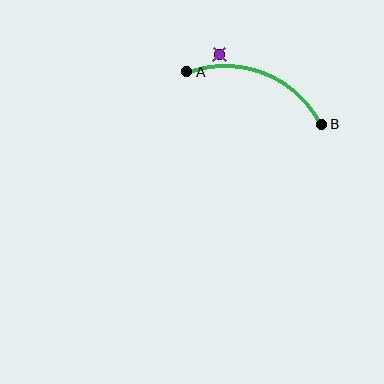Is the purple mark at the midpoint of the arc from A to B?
No — the purple mark does not lie on the arc at all. It sits slightly outside the curve.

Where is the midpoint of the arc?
The arc midpoint is the point on the curve farthest from the straight line joining A and B. It sits above that line.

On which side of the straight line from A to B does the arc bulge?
The arc bulges above the straight line connecting A and B.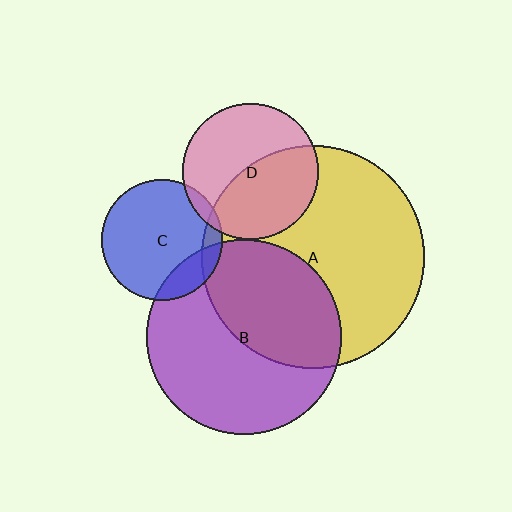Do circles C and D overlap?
Yes.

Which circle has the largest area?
Circle A (yellow).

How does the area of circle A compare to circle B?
Approximately 1.3 times.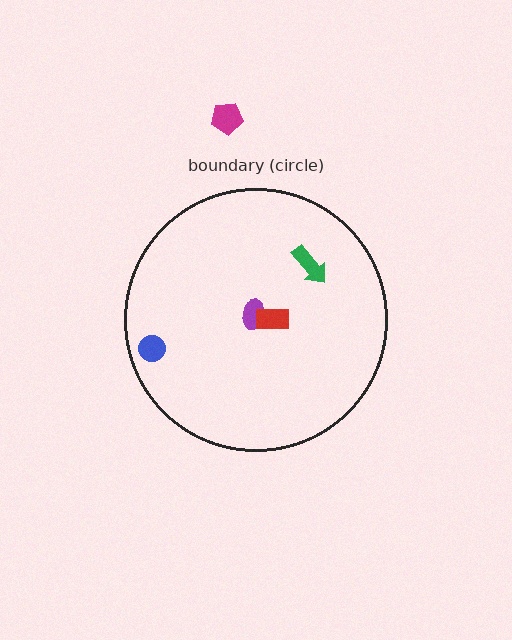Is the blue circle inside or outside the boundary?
Inside.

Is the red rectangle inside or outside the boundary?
Inside.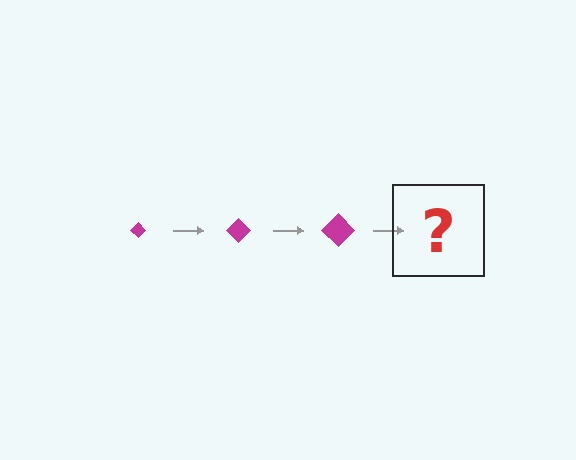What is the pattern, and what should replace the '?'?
The pattern is that the diamond gets progressively larger each step. The '?' should be a magenta diamond, larger than the previous one.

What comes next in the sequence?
The next element should be a magenta diamond, larger than the previous one.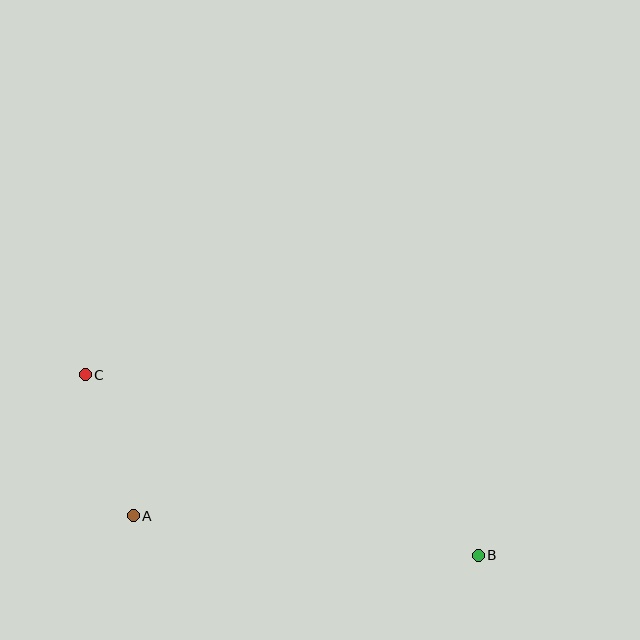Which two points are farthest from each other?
Points B and C are farthest from each other.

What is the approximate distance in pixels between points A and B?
The distance between A and B is approximately 347 pixels.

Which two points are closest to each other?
Points A and C are closest to each other.